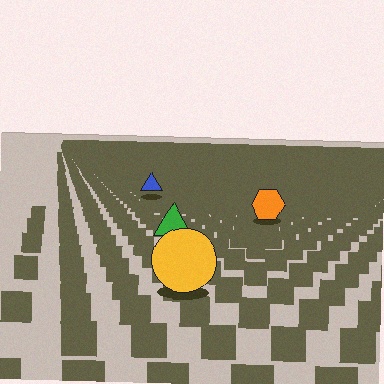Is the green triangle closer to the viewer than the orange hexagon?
Yes. The green triangle is closer — you can tell from the texture gradient: the ground texture is coarser near it.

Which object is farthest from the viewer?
The blue triangle is farthest from the viewer. It appears smaller and the ground texture around it is denser.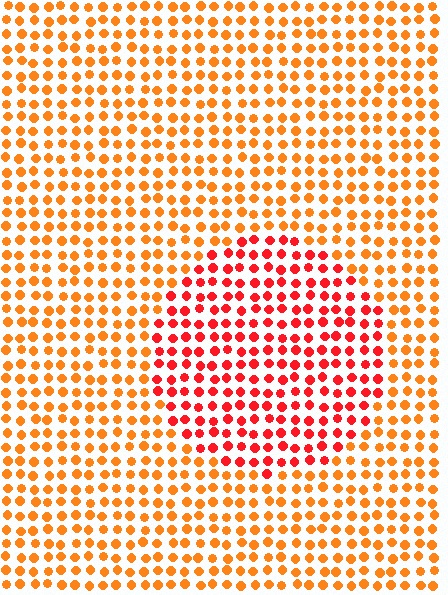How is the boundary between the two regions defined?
The boundary is defined purely by a slight shift in hue (about 32 degrees). Spacing, size, and orientation are identical on both sides.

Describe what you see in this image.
The image is filled with small orange elements in a uniform arrangement. A circle-shaped region is visible where the elements are tinted to a slightly different hue, forming a subtle color boundary.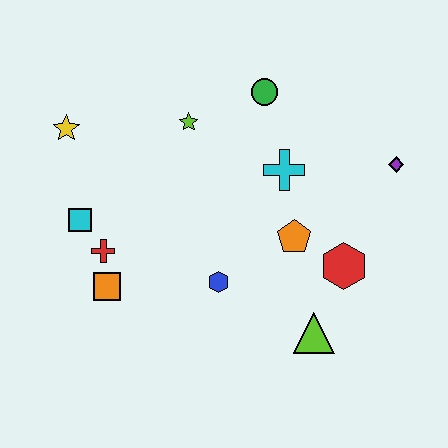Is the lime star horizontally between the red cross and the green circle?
Yes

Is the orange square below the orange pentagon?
Yes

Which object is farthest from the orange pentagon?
The yellow star is farthest from the orange pentagon.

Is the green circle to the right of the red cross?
Yes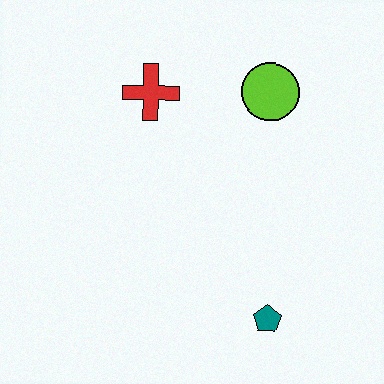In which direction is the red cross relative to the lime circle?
The red cross is to the left of the lime circle.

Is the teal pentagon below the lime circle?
Yes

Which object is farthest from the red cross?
The teal pentagon is farthest from the red cross.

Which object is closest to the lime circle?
The red cross is closest to the lime circle.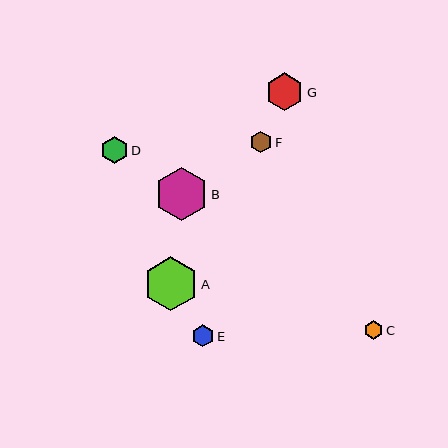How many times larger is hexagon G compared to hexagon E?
Hexagon G is approximately 1.7 times the size of hexagon E.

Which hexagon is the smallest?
Hexagon C is the smallest with a size of approximately 19 pixels.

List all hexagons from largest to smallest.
From largest to smallest: A, B, G, D, E, F, C.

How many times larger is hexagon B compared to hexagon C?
Hexagon B is approximately 2.8 times the size of hexagon C.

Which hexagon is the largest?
Hexagon A is the largest with a size of approximately 54 pixels.